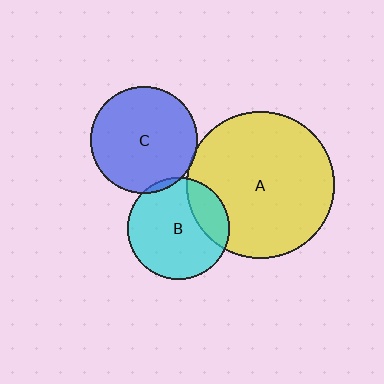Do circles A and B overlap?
Yes.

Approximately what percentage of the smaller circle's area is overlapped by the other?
Approximately 20%.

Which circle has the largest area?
Circle A (yellow).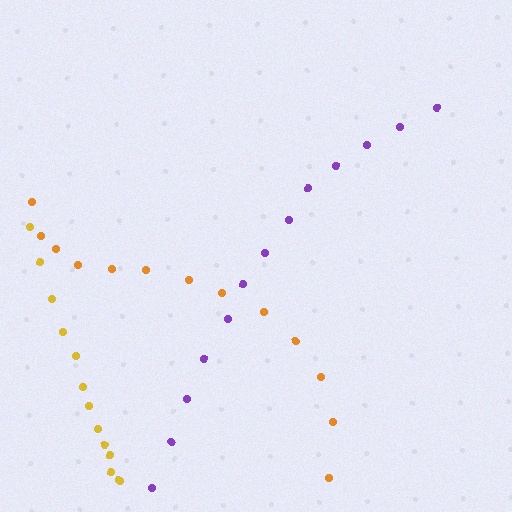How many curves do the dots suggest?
There are 3 distinct paths.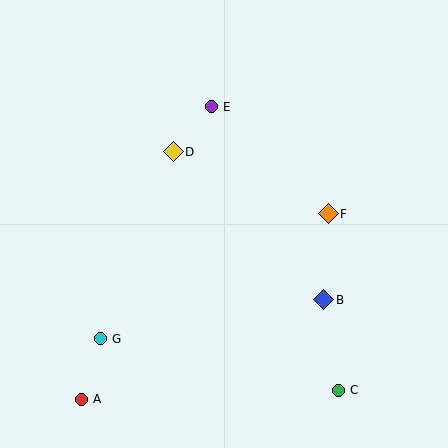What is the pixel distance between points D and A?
The distance between D and A is 264 pixels.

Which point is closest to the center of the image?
Point D at (173, 152) is closest to the center.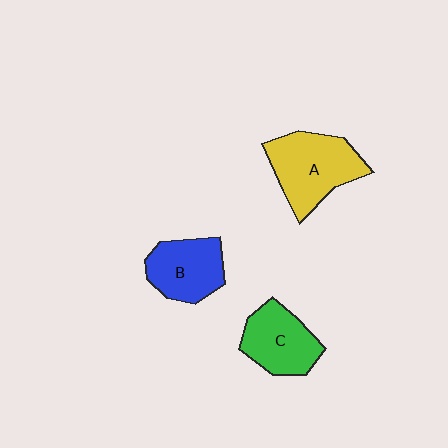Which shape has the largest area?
Shape A (yellow).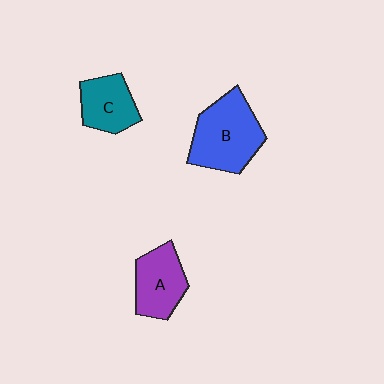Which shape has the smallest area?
Shape C (teal).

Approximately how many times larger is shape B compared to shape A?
Approximately 1.4 times.